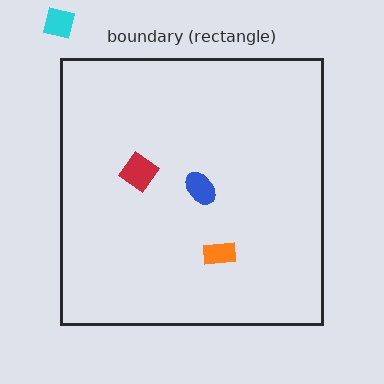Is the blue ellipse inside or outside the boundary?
Inside.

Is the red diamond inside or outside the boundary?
Inside.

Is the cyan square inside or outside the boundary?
Outside.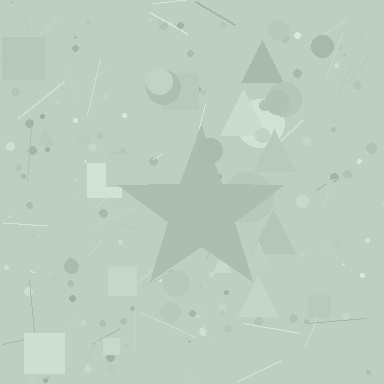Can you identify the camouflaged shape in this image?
The camouflaged shape is a star.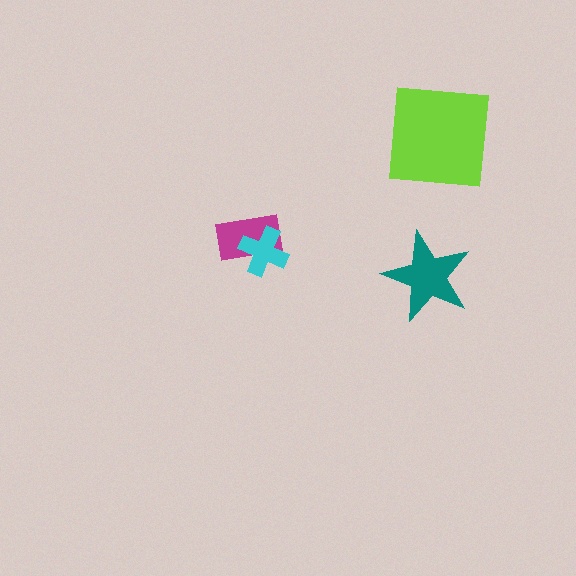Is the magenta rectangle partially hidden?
Yes, it is partially covered by another shape.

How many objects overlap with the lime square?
0 objects overlap with the lime square.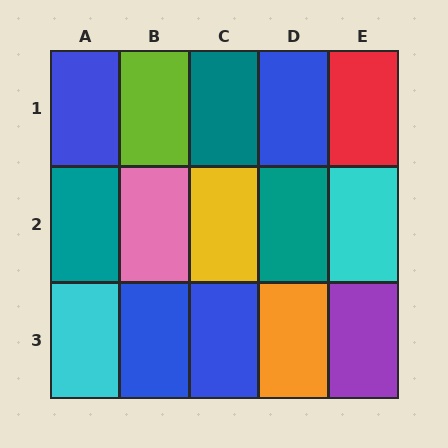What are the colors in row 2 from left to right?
Teal, pink, yellow, teal, cyan.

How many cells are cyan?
2 cells are cyan.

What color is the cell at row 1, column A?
Blue.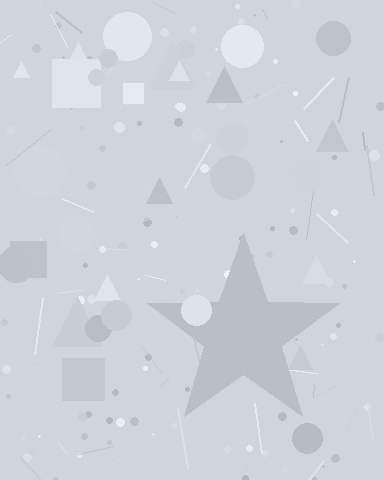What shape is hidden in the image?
A star is hidden in the image.